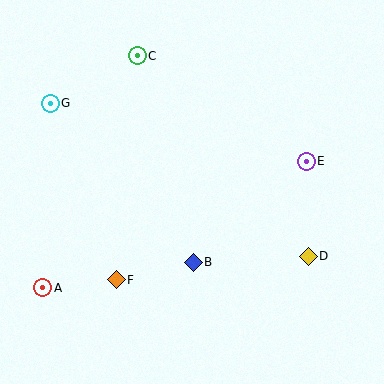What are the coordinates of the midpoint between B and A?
The midpoint between B and A is at (118, 275).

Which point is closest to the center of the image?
Point B at (193, 262) is closest to the center.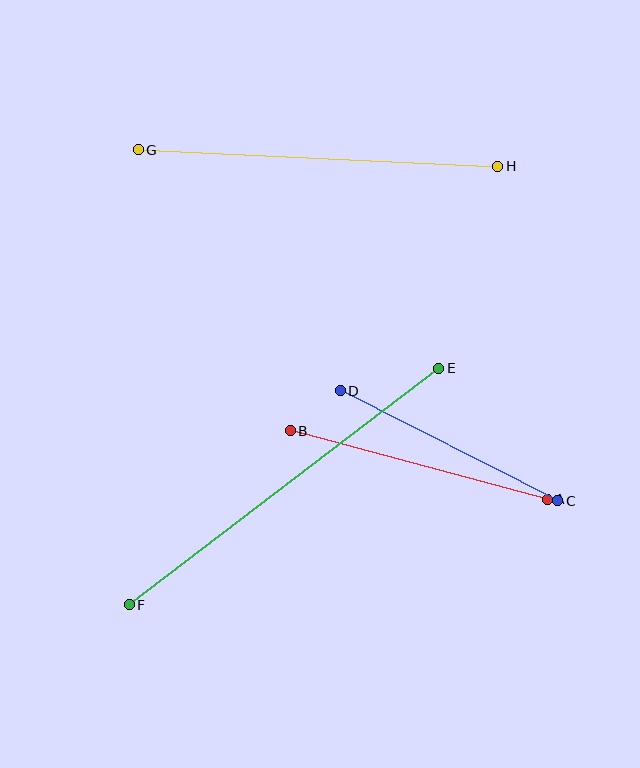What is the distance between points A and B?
The distance is approximately 266 pixels.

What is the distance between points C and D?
The distance is approximately 244 pixels.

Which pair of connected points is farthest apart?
Points E and F are farthest apart.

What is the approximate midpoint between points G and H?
The midpoint is at approximately (318, 158) pixels.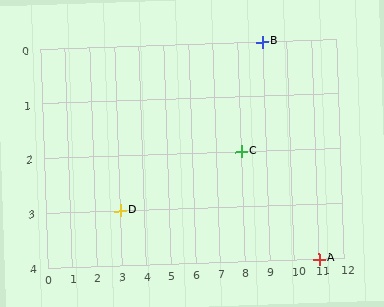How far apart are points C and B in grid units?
Points C and B are 1 column and 2 rows apart (about 2.2 grid units diagonally).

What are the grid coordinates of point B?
Point B is at grid coordinates (9, 0).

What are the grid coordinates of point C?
Point C is at grid coordinates (8, 2).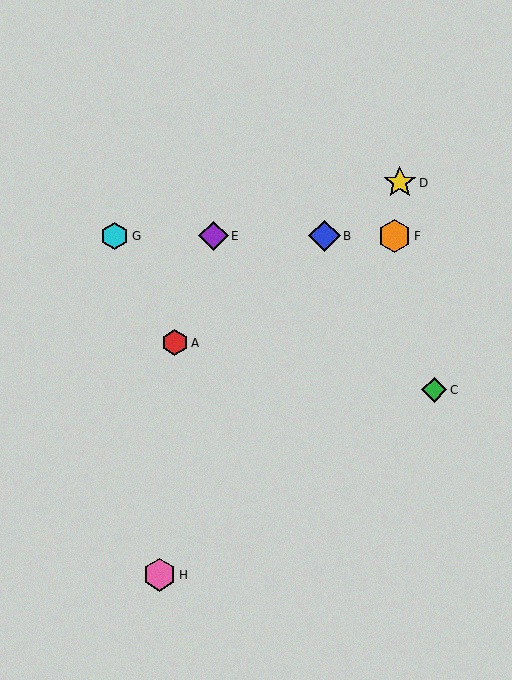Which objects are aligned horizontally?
Objects B, E, F, G are aligned horizontally.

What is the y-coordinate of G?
Object G is at y≈236.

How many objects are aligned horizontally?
4 objects (B, E, F, G) are aligned horizontally.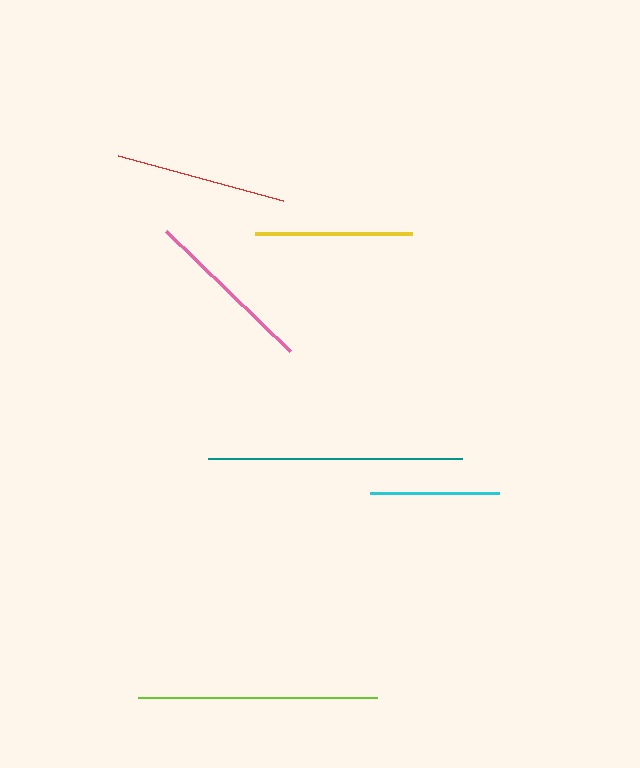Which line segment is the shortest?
The cyan line is the shortest at approximately 129 pixels.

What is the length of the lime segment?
The lime segment is approximately 239 pixels long.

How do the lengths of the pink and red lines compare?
The pink and red lines are approximately the same length.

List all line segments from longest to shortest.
From longest to shortest: teal, lime, pink, red, yellow, cyan.